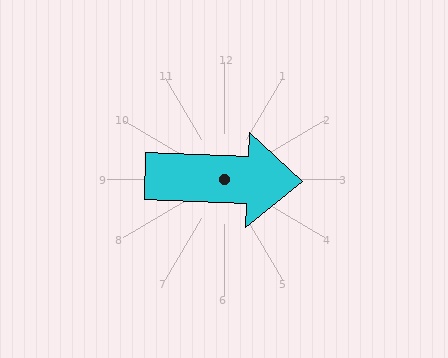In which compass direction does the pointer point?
East.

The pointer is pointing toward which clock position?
Roughly 3 o'clock.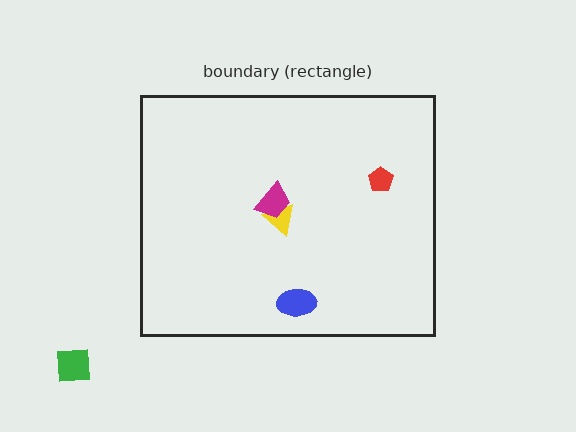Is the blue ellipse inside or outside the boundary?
Inside.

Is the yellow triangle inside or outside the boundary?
Inside.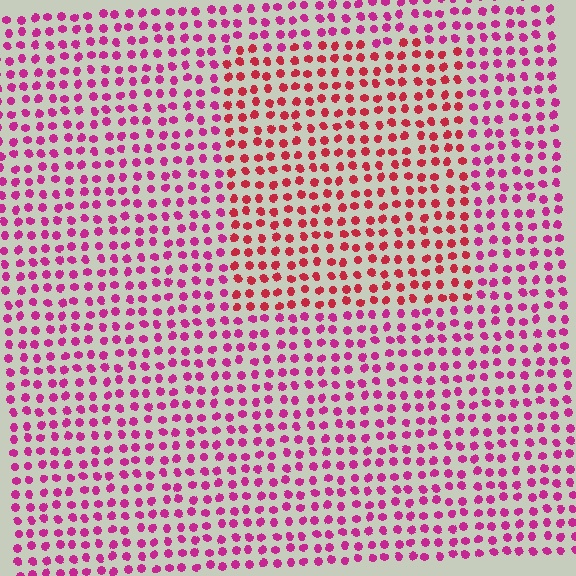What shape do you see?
I see a rectangle.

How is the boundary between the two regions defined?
The boundary is defined purely by a slight shift in hue (about 31 degrees). Spacing, size, and orientation are identical on both sides.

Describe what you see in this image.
The image is filled with small magenta elements in a uniform arrangement. A rectangle-shaped region is visible where the elements are tinted to a slightly different hue, forming a subtle color boundary.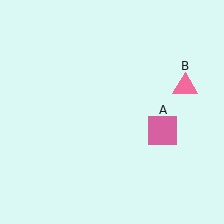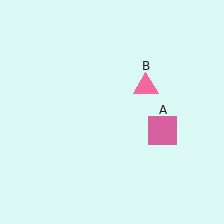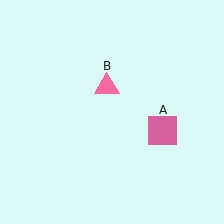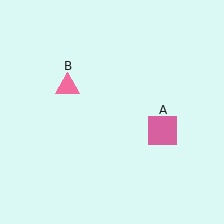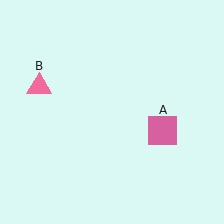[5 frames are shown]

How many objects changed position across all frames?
1 object changed position: pink triangle (object B).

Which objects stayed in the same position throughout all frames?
Pink square (object A) remained stationary.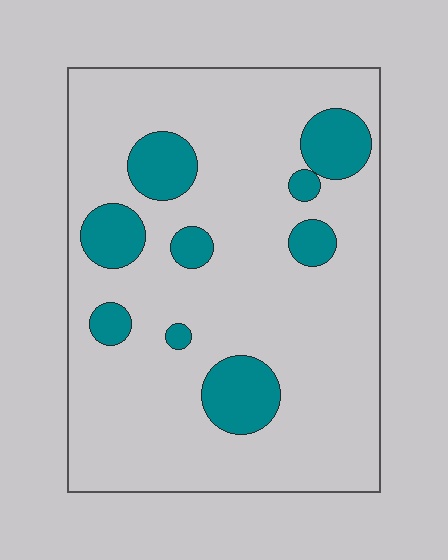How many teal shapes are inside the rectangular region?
9.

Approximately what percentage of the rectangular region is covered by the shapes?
Approximately 15%.